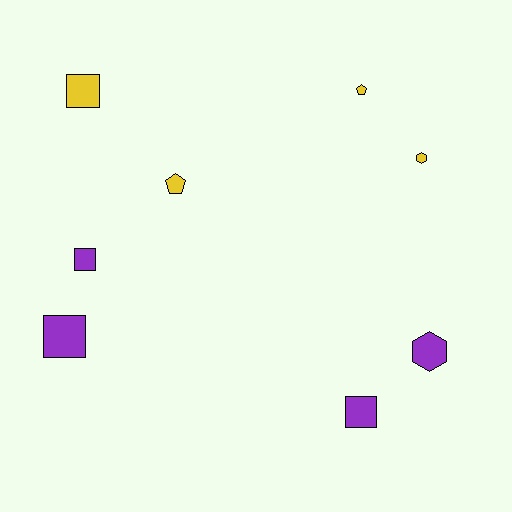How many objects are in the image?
There are 8 objects.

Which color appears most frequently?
Yellow, with 4 objects.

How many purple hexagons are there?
There is 1 purple hexagon.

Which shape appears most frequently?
Square, with 4 objects.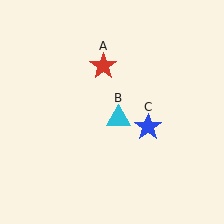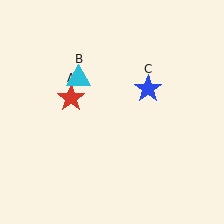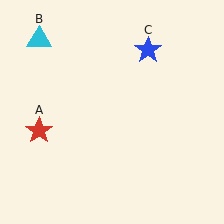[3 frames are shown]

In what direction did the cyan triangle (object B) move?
The cyan triangle (object B) moved up and to the left.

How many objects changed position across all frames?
3 objects changed position: red star (object A), cyan triangle (object B), blue star (object C).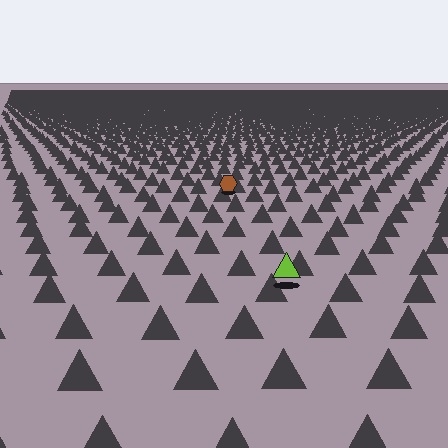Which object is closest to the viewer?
The lime triangle is closest. The texture marks near it are larger and more spread out.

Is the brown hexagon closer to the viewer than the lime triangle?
No. The lime triangle is closer — you can tell from the texture gradient: the ground texture is coarser near it.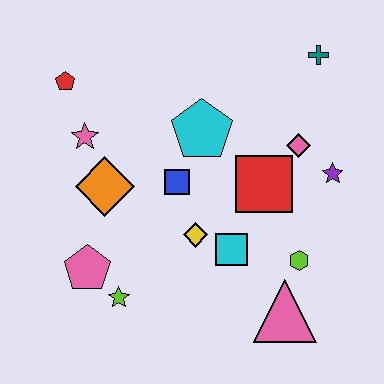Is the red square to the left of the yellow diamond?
No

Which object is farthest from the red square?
The red pentagon is farthest from the red square.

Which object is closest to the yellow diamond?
The cyan square is closest to the yellow diamond.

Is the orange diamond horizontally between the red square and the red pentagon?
Yes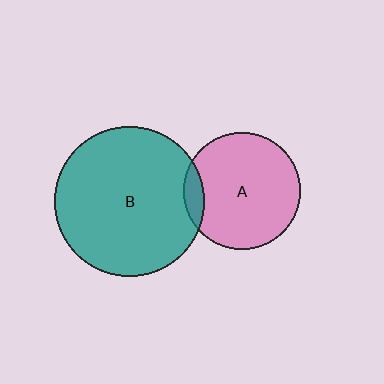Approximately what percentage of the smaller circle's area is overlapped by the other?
Approximately 10%.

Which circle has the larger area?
Circle B (teal).